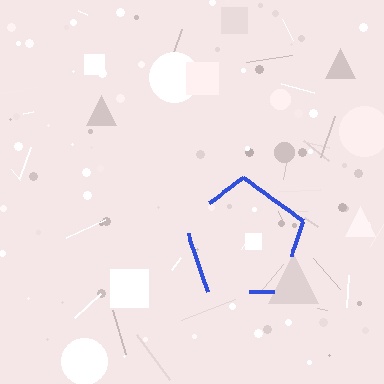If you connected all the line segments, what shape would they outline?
They would outline a pentagon.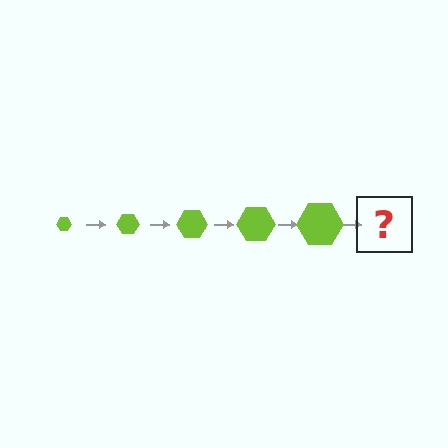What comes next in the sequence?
The next element should be a lime hexagon, larger than the previous one.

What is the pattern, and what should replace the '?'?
The pattern is that the hexagon gets progressively larger each step. The '?' should be a lime hexagon, larger than the previous one.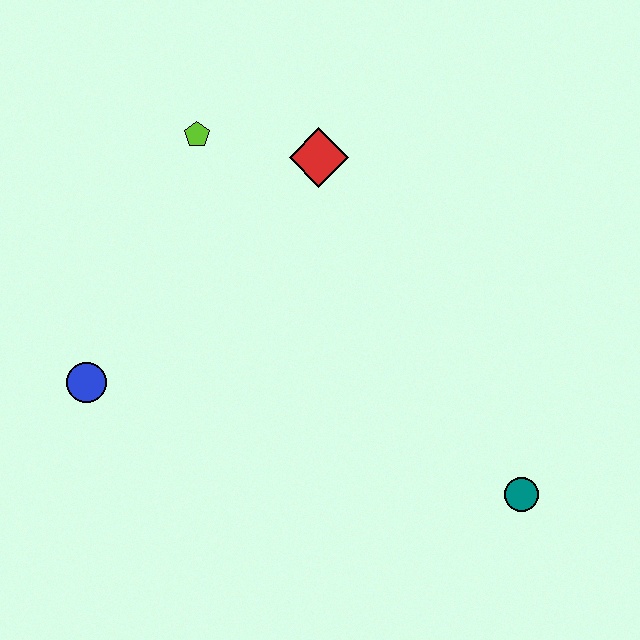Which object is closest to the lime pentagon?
The red diamond is closest to the lime pentagon.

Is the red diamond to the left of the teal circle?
Yes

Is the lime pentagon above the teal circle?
Yes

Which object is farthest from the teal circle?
The lime pentagon is farthest from the teal circle.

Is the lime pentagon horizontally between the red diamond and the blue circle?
Yes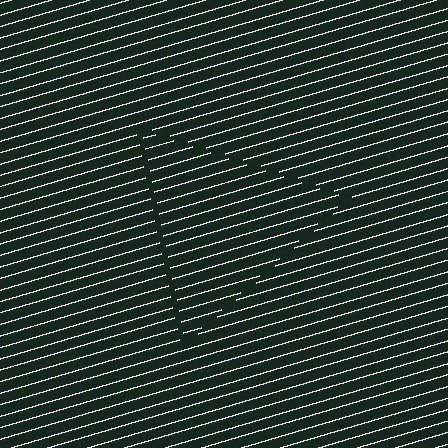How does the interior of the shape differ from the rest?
The interior of the shape contains the same grating, shifted by half a period — the contour is defined by the phase discontinuity where line-ends from the inner and outer gratings abut.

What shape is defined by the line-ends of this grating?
An illusory triangle. The interior of the shape contains the same grating, shifted by half a period — the contour is defined by the phase discontinuity where line-ends from the inner and outer gratings abut.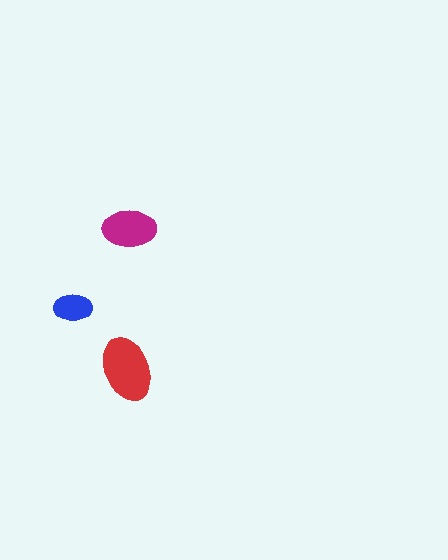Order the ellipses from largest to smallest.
the red one, the magenta one, the blue one.